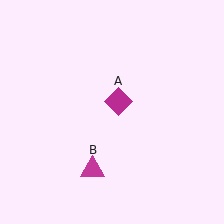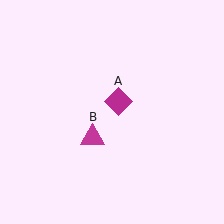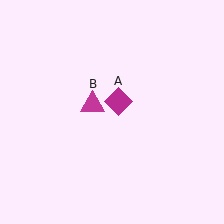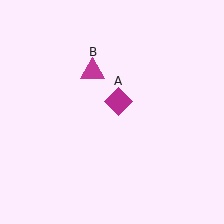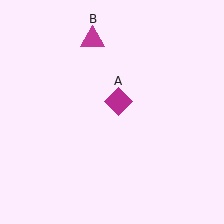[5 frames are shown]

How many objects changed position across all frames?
1 object changed position: magenta triangle (object B).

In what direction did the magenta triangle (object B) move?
The magenta triangle (object B) moved up.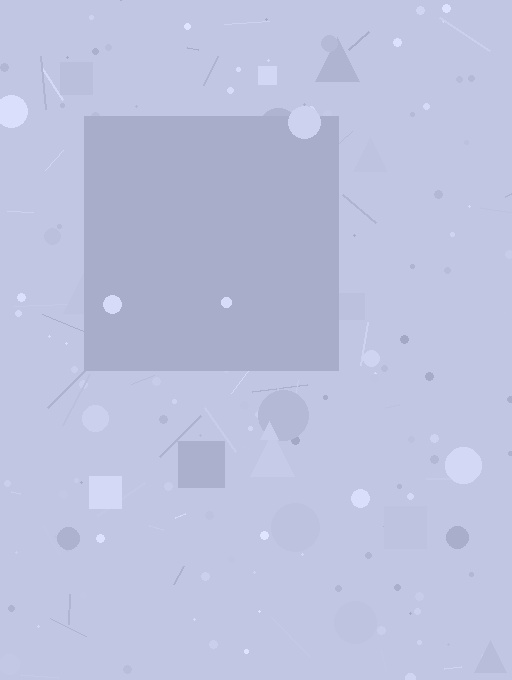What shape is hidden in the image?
A square is hidden in the image.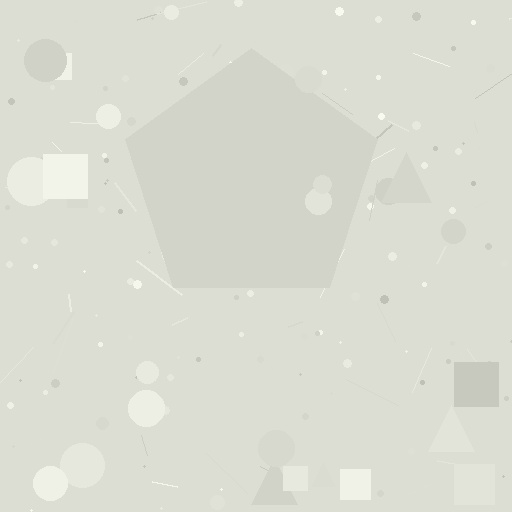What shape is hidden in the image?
A pentagon is hidden in the image.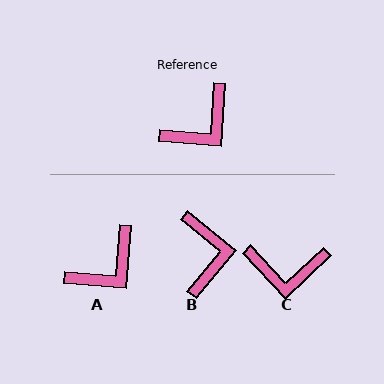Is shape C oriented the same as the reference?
No, it is off by about 43 degrees.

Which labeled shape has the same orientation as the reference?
A.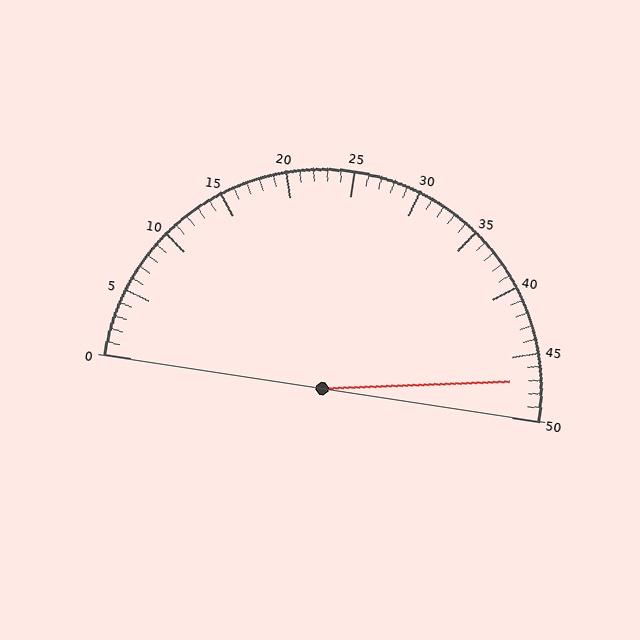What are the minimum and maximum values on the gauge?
The gauge ranges from 0 to 50.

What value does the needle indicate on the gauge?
The needle indicates approximately 47.